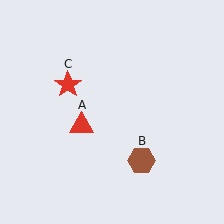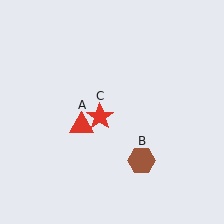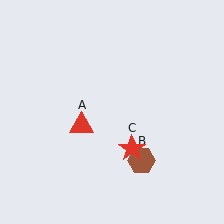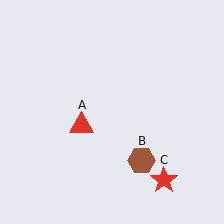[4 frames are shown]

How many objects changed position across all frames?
1 object changed position: red star (object C).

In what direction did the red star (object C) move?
The red star (object C) moved down and to the right.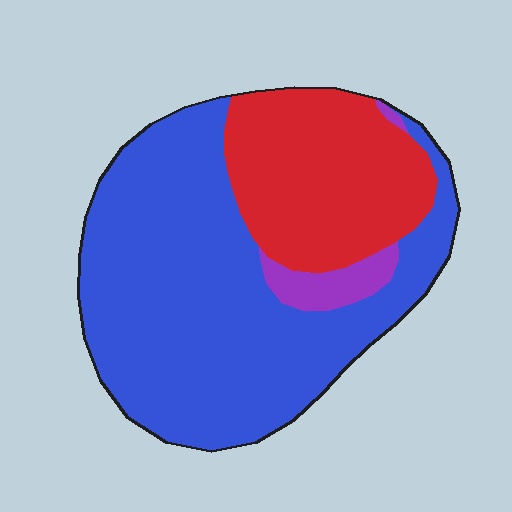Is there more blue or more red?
Blue.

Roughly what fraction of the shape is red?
Red covers around 30% of the shape.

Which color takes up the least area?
Purple, at roughly 5%.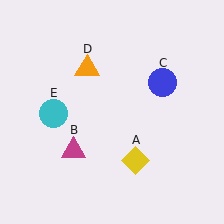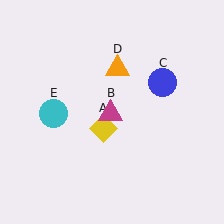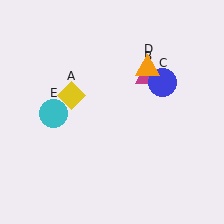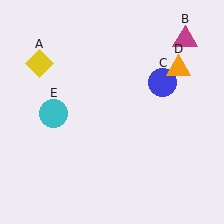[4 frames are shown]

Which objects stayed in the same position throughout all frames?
Blue circle (object C) and cyan circle (object E) remained stationary.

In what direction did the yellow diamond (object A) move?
The yellow diamond (object A) moved up and to the left.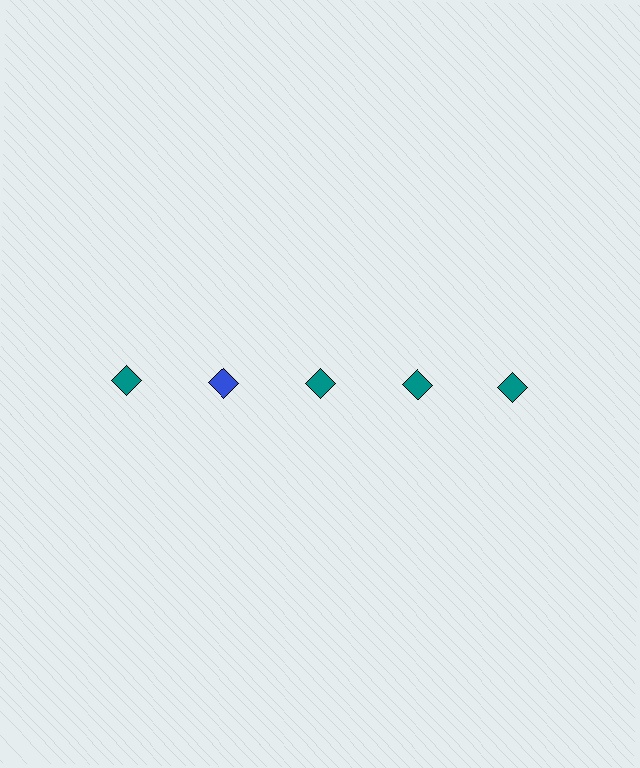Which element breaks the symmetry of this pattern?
The blue diamond in the top row, second from left column breaks the symmetry. All other shapes are teal diamonds.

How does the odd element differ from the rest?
It has a different color: blue instead of teal.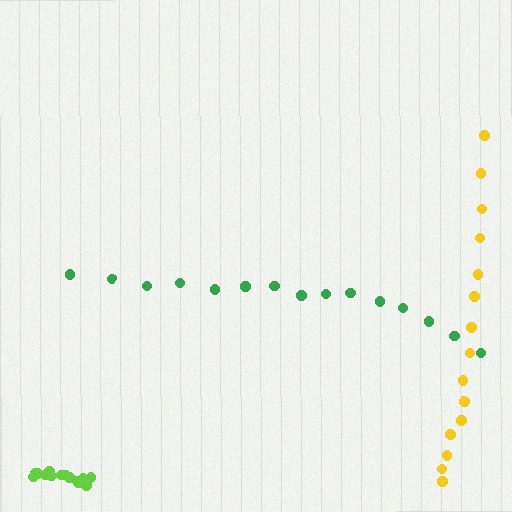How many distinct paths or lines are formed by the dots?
There are 3 distinct paths.